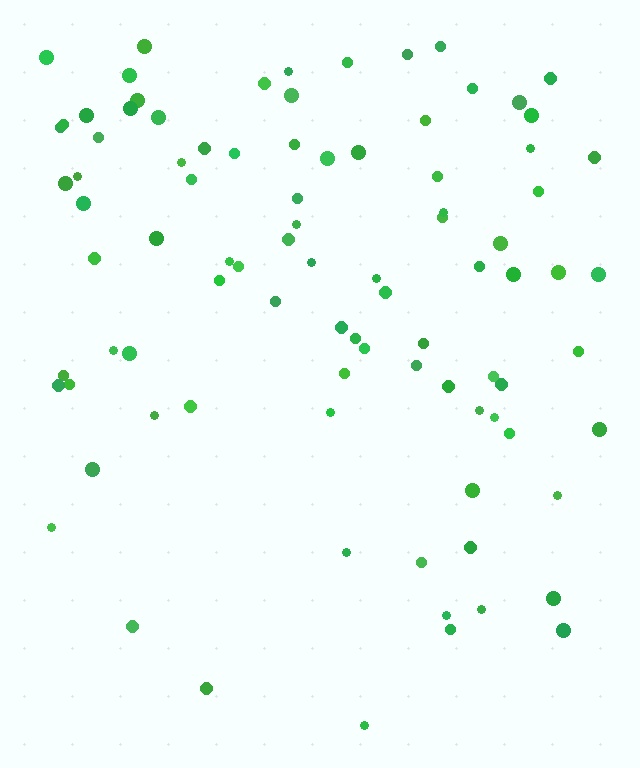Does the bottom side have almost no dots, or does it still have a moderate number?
Still a moderate number, just noticeably fewer than the top.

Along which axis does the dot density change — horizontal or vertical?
Vertical.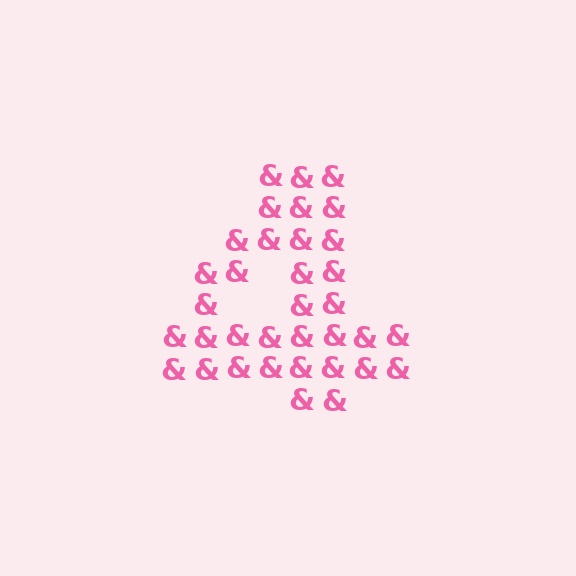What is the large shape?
The large shape is the digit 4.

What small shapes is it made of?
It is made of small ampersands.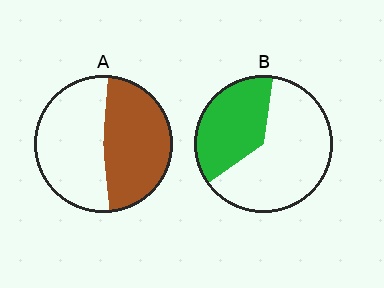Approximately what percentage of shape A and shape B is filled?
A is approximately 50% and B is approximately 35%.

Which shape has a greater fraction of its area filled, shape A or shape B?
Shape A.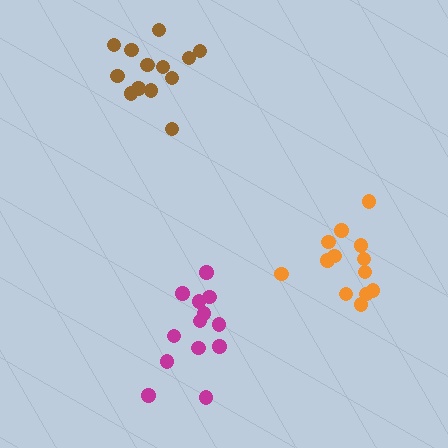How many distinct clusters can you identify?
There are 3 distinct clusters.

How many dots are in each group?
Group 1: 13 dots, Group 2: 13 dots, Group 3: 13 dots (39 total).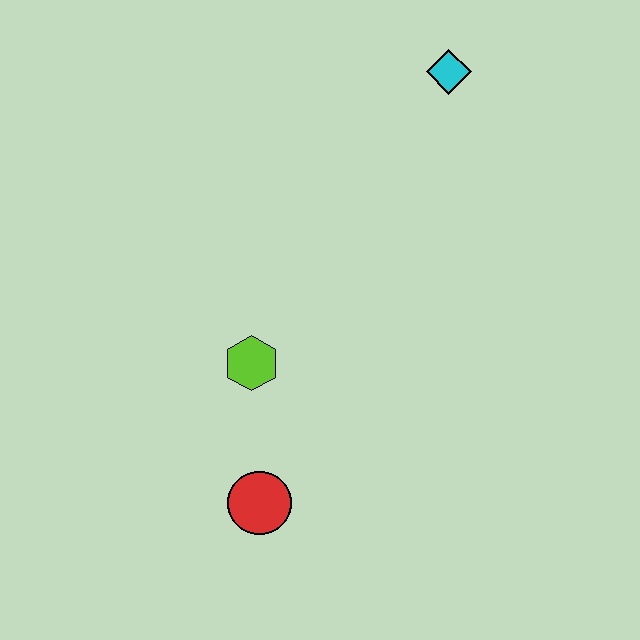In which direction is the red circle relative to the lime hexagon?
The red circle is below the lime hexagon.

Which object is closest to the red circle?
The lime hexagon is closest to the red circle.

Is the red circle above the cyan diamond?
No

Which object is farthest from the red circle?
The cyan diamond is farthest from the red circle.